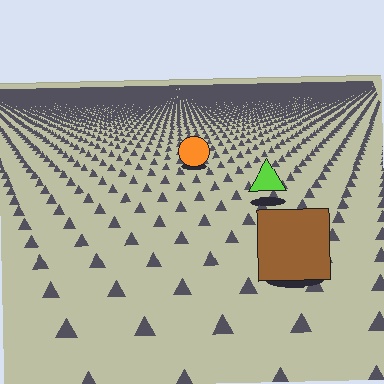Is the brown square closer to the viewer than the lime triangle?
Yes. The brown square is closer — you can tell from the texture gradient: the ground texture is coarser near it.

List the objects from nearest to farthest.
From nearest to farthest: the brown square, the lime triangle, the orange circle.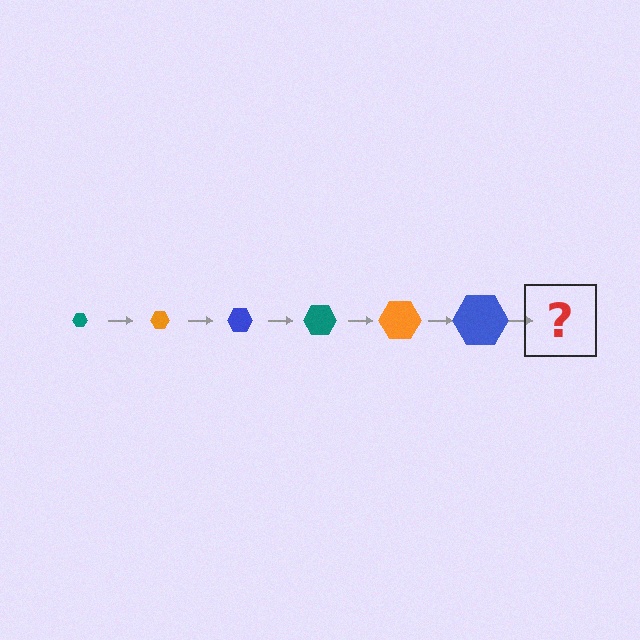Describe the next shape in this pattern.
It should be a teal hexagon, larger than the previous one.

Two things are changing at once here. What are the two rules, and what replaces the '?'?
The two rules are that the hexagon grows larger each step and the color cycles through teal, orange, and blue. The '?' should be a teal hexagon, larger than the previous one.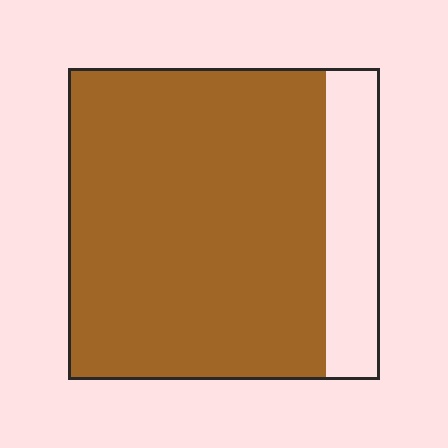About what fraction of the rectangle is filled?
About five sixths (5/6).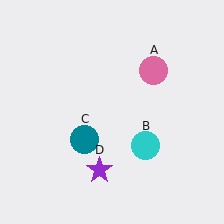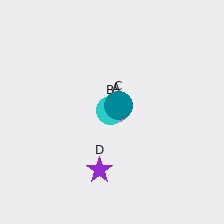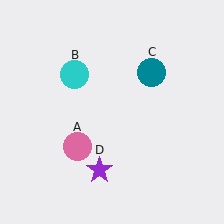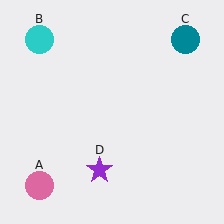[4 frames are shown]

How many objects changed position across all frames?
3 objects changed position: pink circle (object A), cyan circle (object B), teal circle (object C).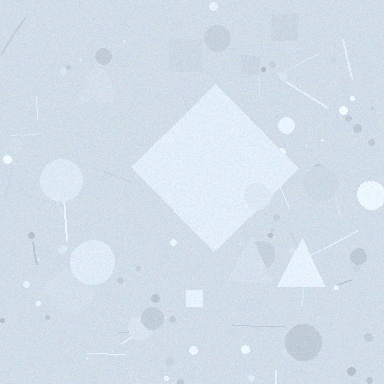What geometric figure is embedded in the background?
A diamond is embedded in the background.